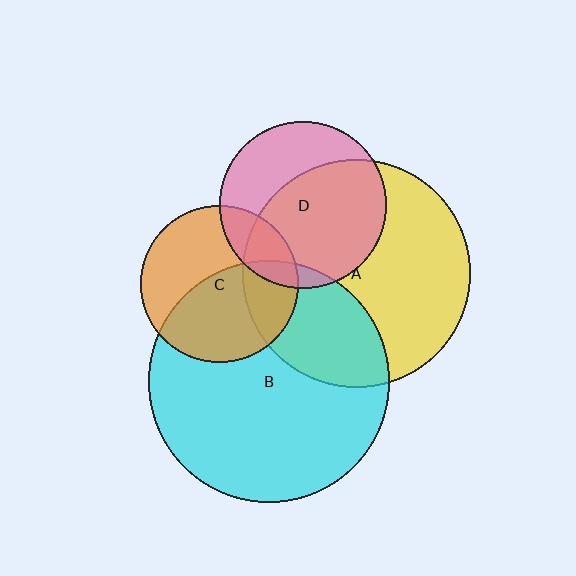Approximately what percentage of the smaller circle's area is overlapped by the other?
Approximately 50%.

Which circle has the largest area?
Circle B (cyan).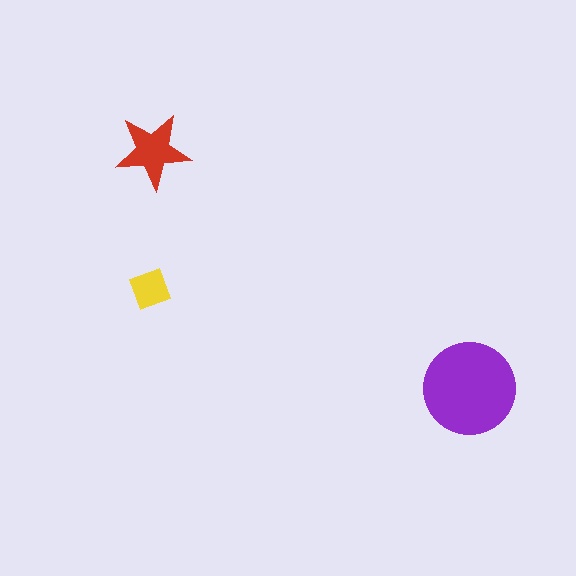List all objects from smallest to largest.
The yellow diamond, the red star, the purple circle.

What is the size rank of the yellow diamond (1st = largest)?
3rd.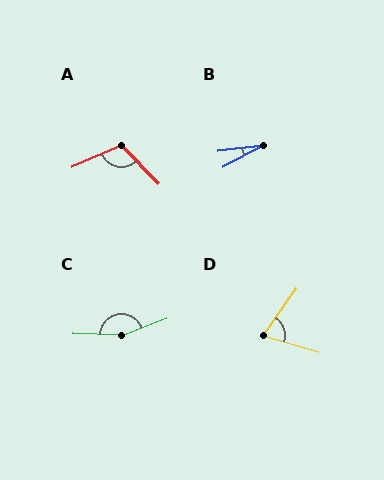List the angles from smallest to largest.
B (21°), D (72°), A (111°), C (157°).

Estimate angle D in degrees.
Approximately 72 degrees.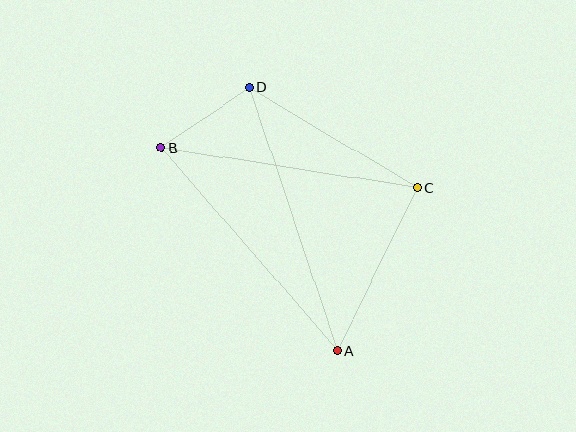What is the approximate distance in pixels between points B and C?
The distance between B and C is approximately 259 pixels.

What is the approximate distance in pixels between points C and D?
The distance between C and D is approximately 195 pixels.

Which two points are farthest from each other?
Points A and D are farthest from each other.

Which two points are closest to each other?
Points B and D are closest to each other.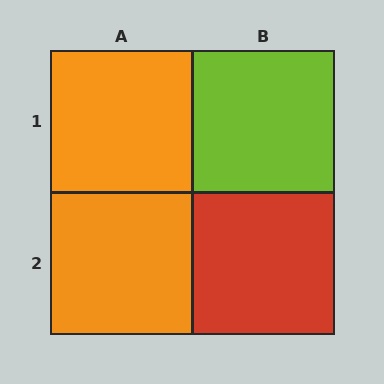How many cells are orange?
2 cells are orange.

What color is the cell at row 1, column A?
Orange.